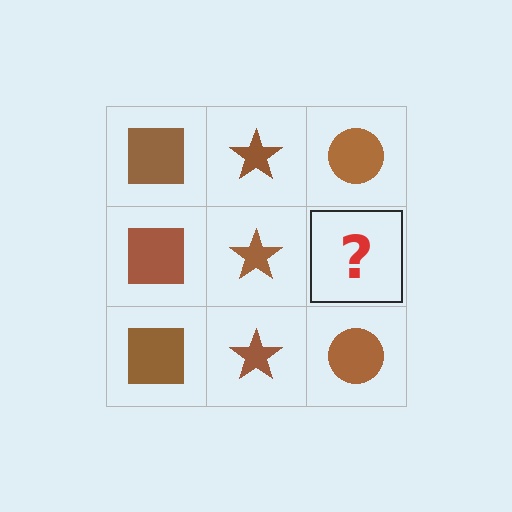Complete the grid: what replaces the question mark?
The question mark should be replaced with a brown circle.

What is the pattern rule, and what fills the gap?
The rule is that each column has a consistent shape. The gap should be filled with a brown circle.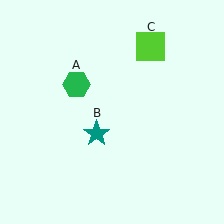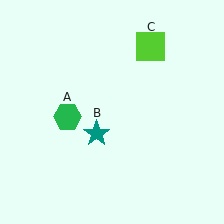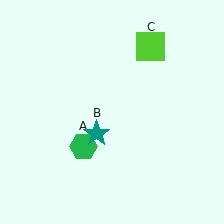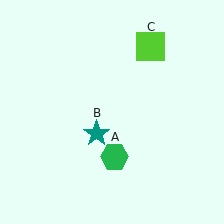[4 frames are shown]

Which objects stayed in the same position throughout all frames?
Teal star (object B) and lime square (object C) remained stationary.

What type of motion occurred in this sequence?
The green hexagon (object A) rotated counterclockwise around the center of the scene.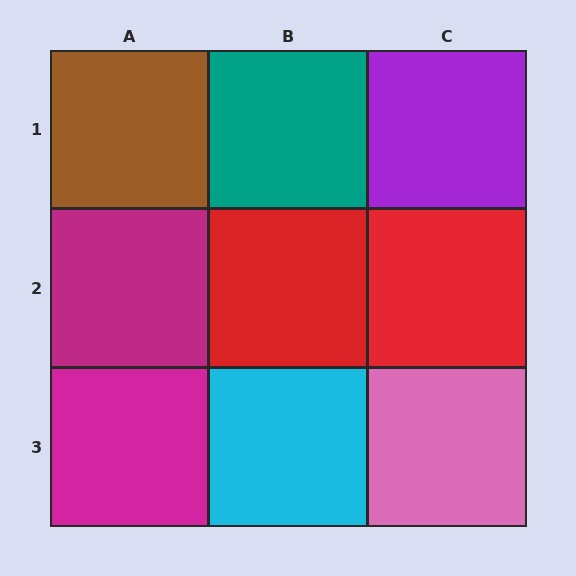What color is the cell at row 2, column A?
Magenta.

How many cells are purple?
1 cell is purple.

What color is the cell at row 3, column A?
Magenta.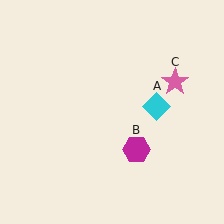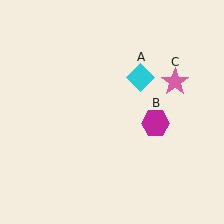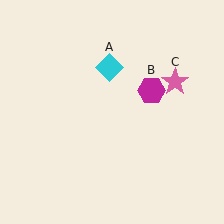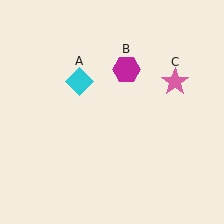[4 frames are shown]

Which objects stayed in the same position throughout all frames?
Pink star (object C) remained stationary.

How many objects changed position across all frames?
2 objects changed position: cyan diamond (object A), magenta hexagon (object B).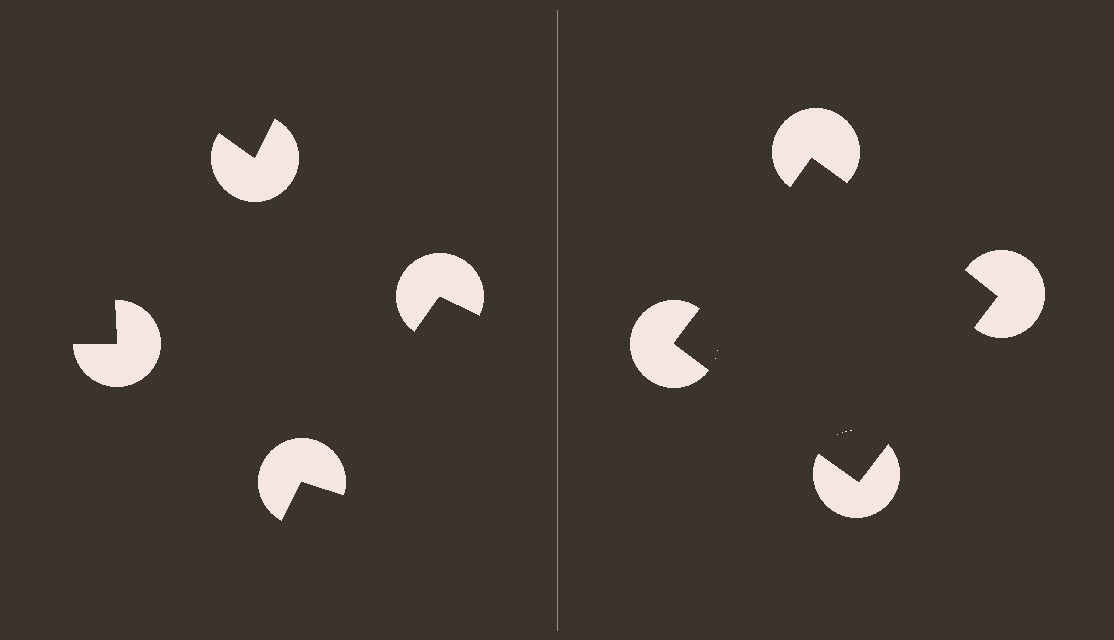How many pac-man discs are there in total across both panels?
8 — 4 on each side.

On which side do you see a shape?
An illusory square appears on the right side. On the left side the wedge cuts are rotated, so no coherent shape forms.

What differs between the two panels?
The pac-man discs are positioned identically on both sides; only the wedge orientations differ. On the right they align to a square; on the left they are misaligned.